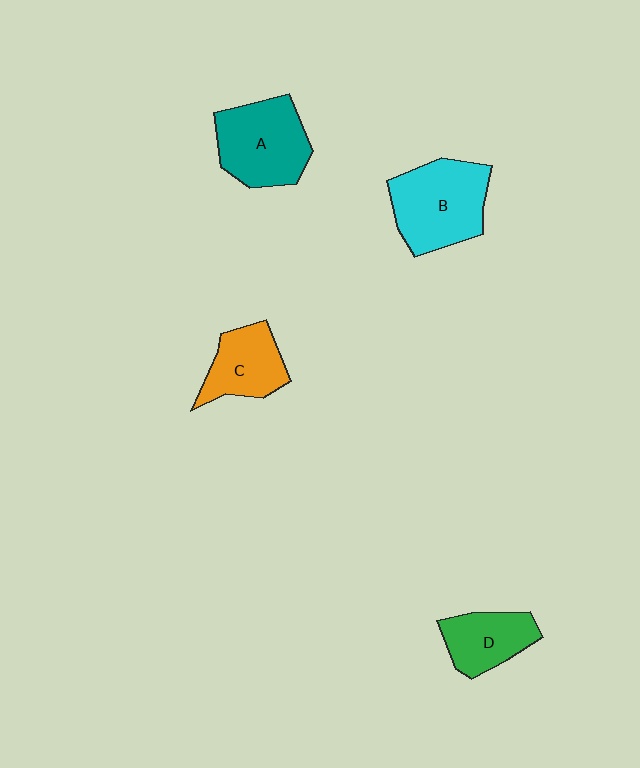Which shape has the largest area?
Shape B (cyan).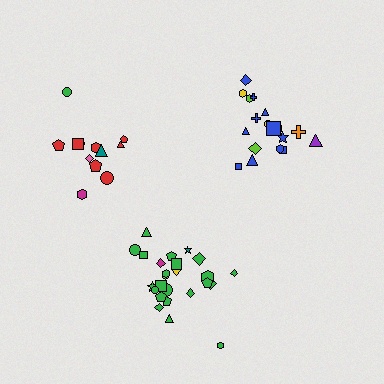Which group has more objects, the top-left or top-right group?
The top-right group.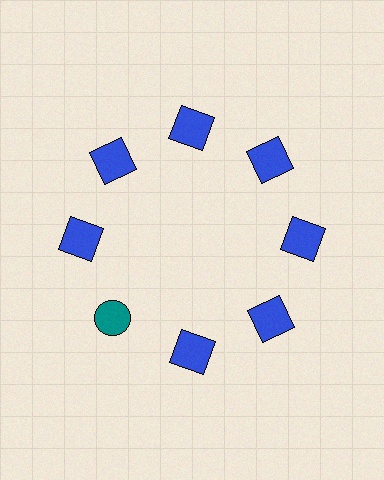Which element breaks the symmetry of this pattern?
The teal circle at roughly the 8 o'clock position breaks the symmetry. All other shapes are blue squares.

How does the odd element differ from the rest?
It differs in both color (teal instead of blue) and shape (circle instead of square).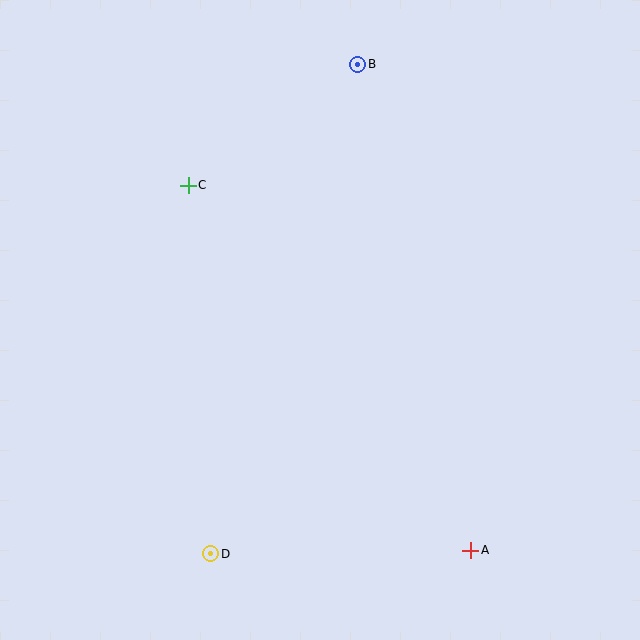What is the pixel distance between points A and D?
The distance between A and D is 260 pixels.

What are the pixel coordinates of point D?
Point D is at (211, 554).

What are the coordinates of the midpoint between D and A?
The midpoint between D and A is at (341, 552).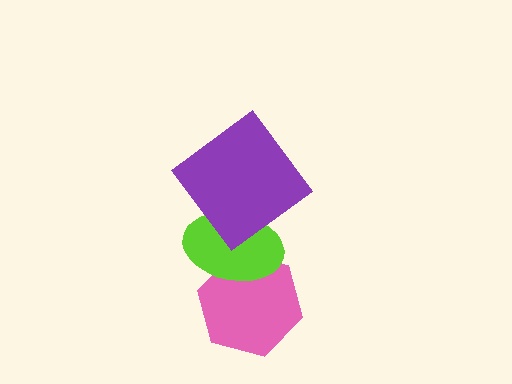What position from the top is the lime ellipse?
The lime ellipse is 2nd from the top.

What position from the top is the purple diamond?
The purple diamond is 1st from the top.